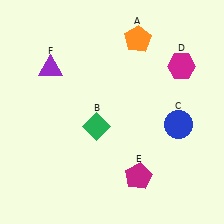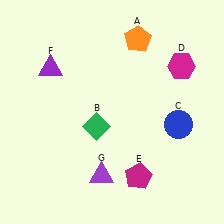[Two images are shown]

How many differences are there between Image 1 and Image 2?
There is 1 difference between the two images.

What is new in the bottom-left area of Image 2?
A purple triangle (G) was added in the bottom-left area of Image 2.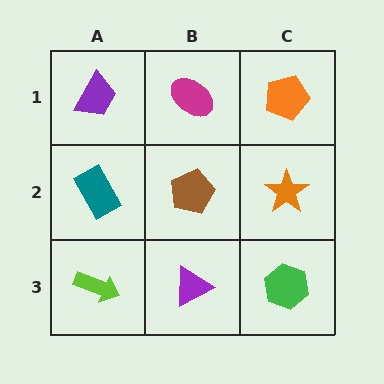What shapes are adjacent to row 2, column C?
An orange pentagon (row 1, column C), a green hexagon (row 3, column C), a brown pentagon (row 2, column B).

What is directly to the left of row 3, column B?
A lime arrow.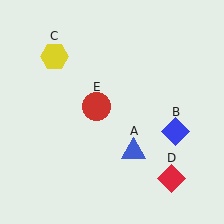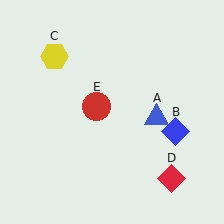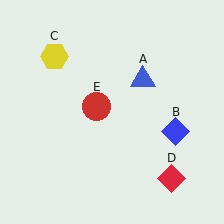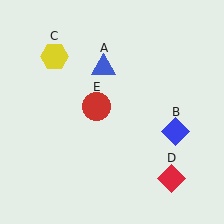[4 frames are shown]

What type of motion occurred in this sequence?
The blue triangle (object A) rotated counterclockwise around the center of the scene.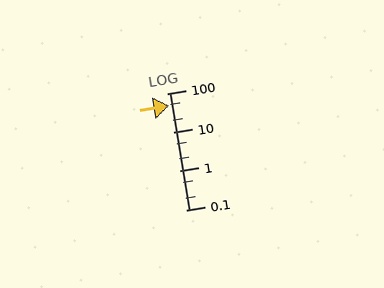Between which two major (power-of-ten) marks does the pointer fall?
The pointer is between 10 and 100.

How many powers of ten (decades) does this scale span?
The scale spans 3 decades, from 0.1 to 100.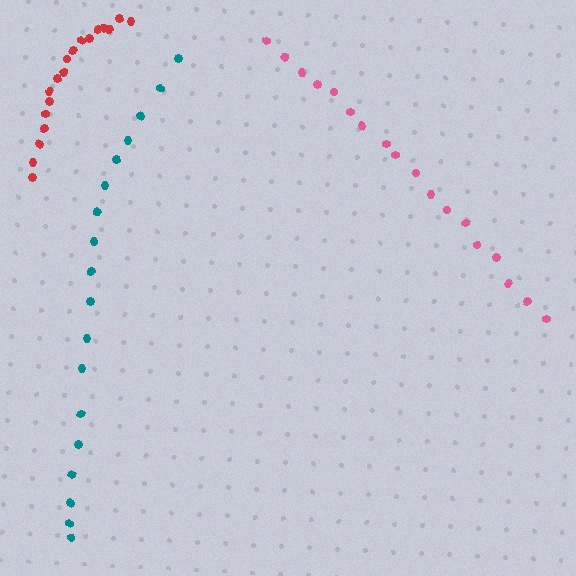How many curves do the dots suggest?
There are 3 distinct paths.